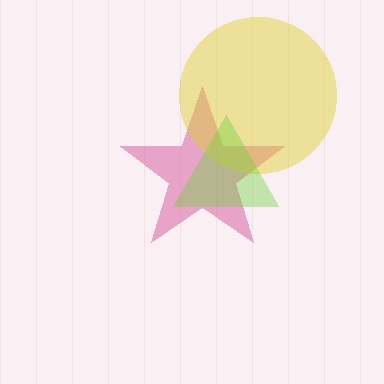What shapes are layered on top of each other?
The layered shapes are: a pink star, a yellow circle, a lime triangle.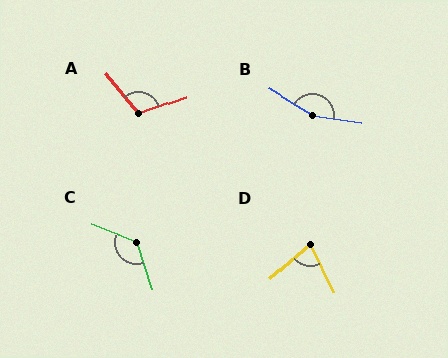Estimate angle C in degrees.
Approximately 130 degrees.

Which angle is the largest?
B, at approximately 157 degrees.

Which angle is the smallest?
D, at approximately 74 degrees.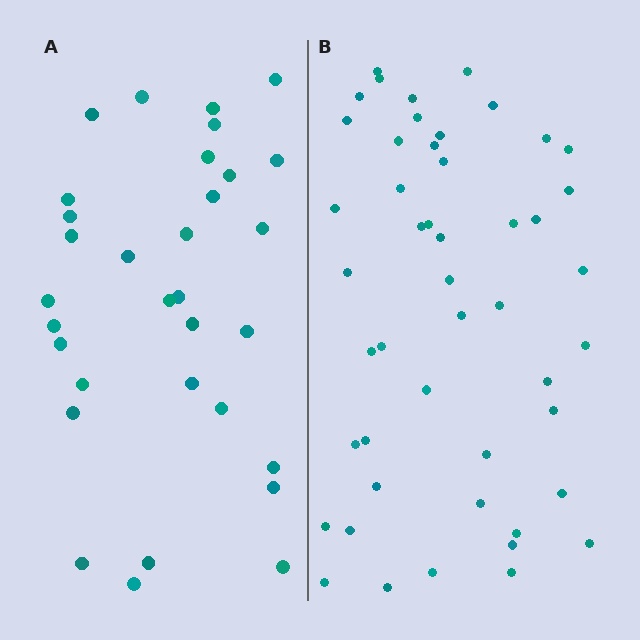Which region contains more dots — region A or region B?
Region B (the right region) has more dots.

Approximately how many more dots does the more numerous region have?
Region B has approximately 15 more dots than region A.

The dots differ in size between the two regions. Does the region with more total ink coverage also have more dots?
No. Region A has more total ink coverage because its dots are larger, but region B actually contains more individual dots. Total area can be misleading — the number of items is what matters here.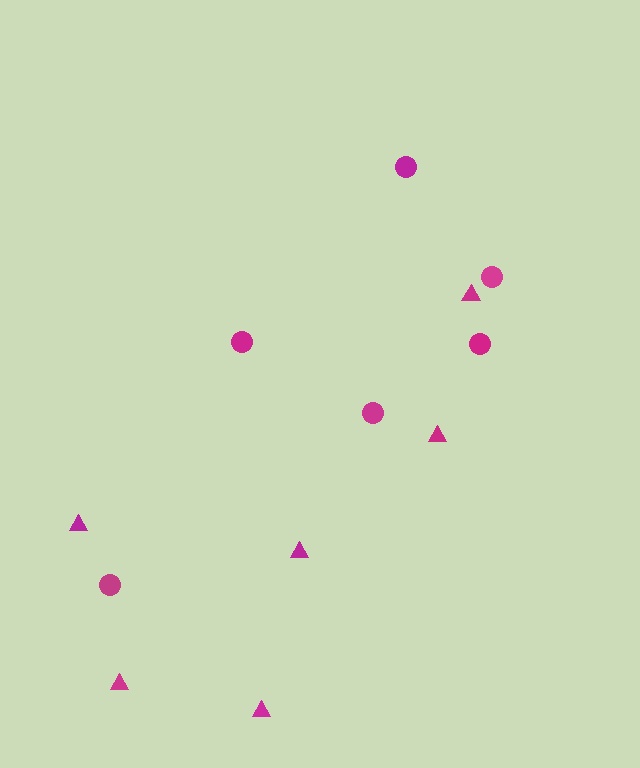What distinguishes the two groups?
There are 2 groups: one group of triangles (6) and one group of circles (6).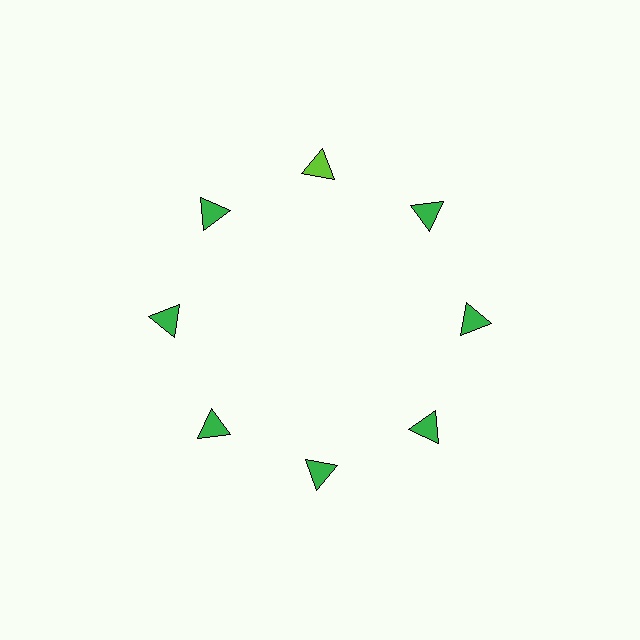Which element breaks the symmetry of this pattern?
The lime triangle at roughly the 12 o'clock position breaks the symmetry. All other shapes are green triangles.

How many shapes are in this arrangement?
There are 8 shapes arranged in a ring pattern.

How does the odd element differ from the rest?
It has a different color: lime instead of green.